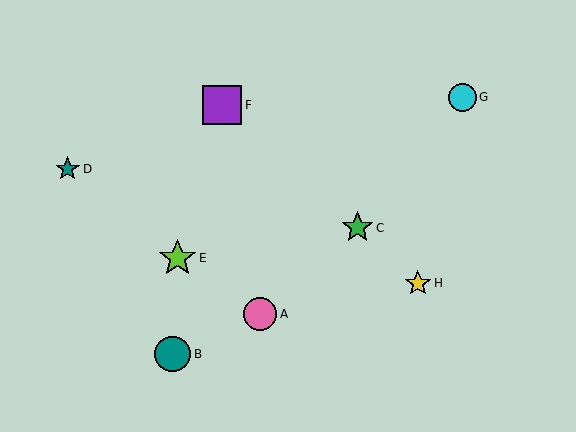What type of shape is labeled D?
Shape D is a teal star.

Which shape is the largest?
The purple square (labeled F) is the largest.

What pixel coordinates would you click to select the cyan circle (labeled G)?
Click at (462, 97) to select the cyan circle G.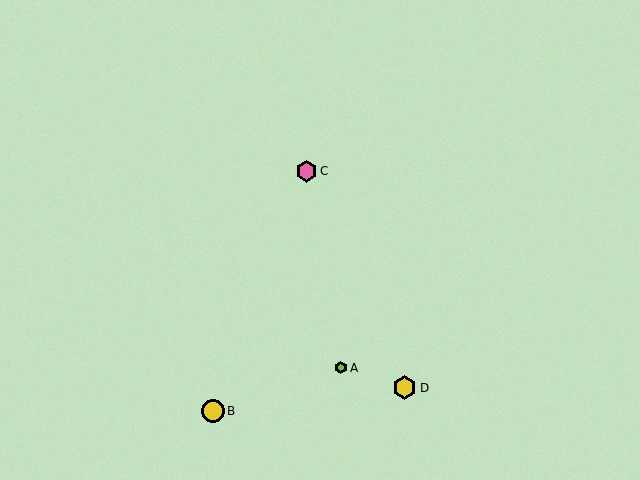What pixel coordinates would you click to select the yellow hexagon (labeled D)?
Click at (405, 388) to select the yellow hexagon D.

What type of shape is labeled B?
Shape B is a yellow circle.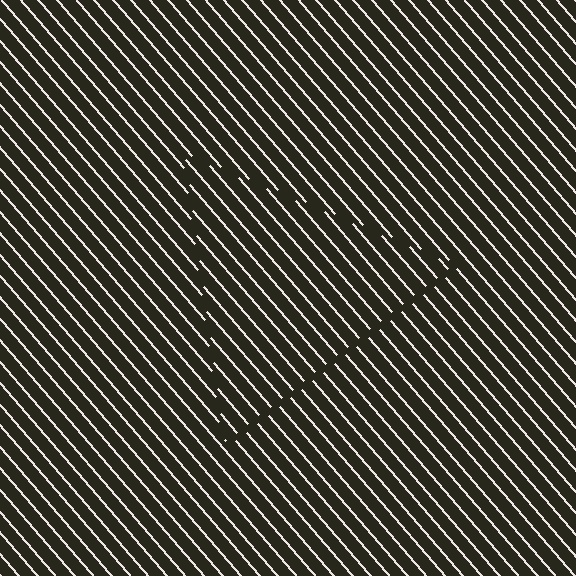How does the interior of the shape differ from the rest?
The interior of the shape contains the same grating, shifted by half a period — the contour is defined by the phase discontinuity where line-ends from the inner and outer gratings abut.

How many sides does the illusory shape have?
3 sides — the line-ends trace a triangle.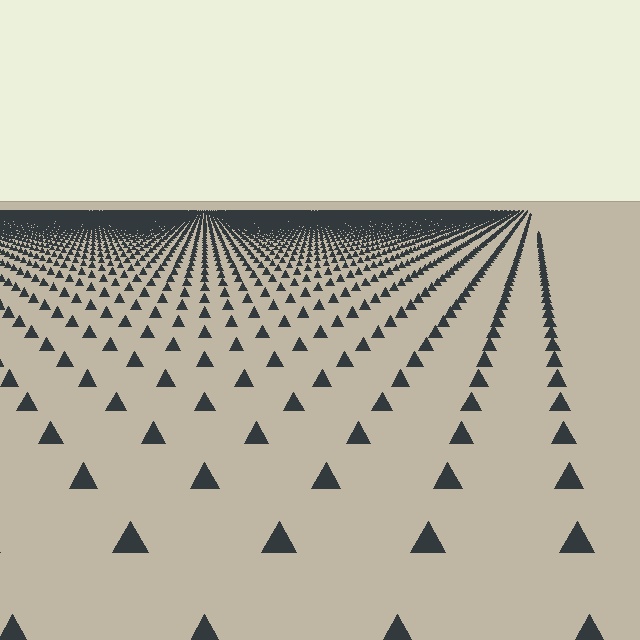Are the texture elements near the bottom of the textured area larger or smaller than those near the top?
Larger. Near the bottom, elements are closer to the viewer and appear at a bigger on-screen size.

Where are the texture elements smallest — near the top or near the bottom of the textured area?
Near the top.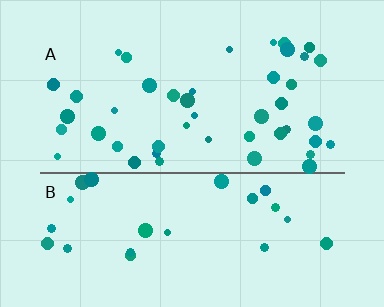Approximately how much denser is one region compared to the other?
Approximately 1.7× — region A over region B.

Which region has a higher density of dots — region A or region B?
A (the top).